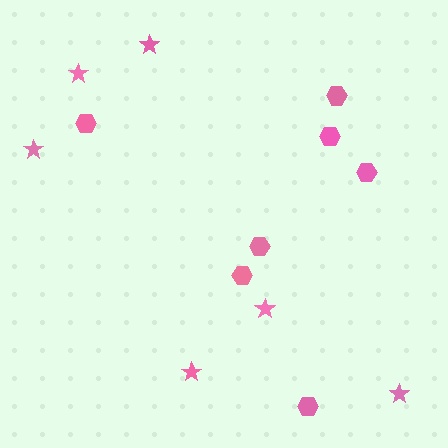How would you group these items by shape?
There are 2 groups: one group of hexagons (7) and one group of stars (6).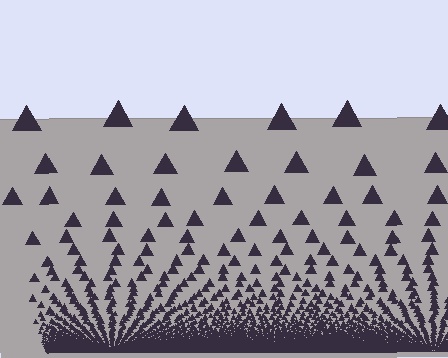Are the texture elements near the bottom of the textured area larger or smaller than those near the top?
Smaller. The gradient is inverted — elements near the bottom are smaller and denser.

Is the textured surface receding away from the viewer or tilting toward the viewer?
The surface appears to tilt toward the viewer. Texture elements get larger and sparser toward the top.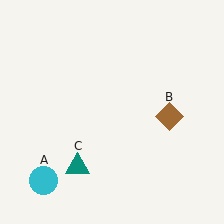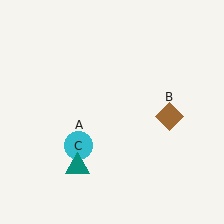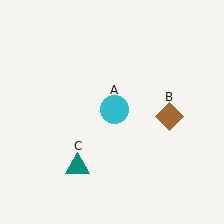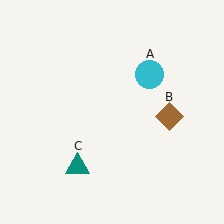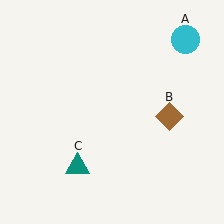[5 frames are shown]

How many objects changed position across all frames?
1 object changed position: cyan circle (object A).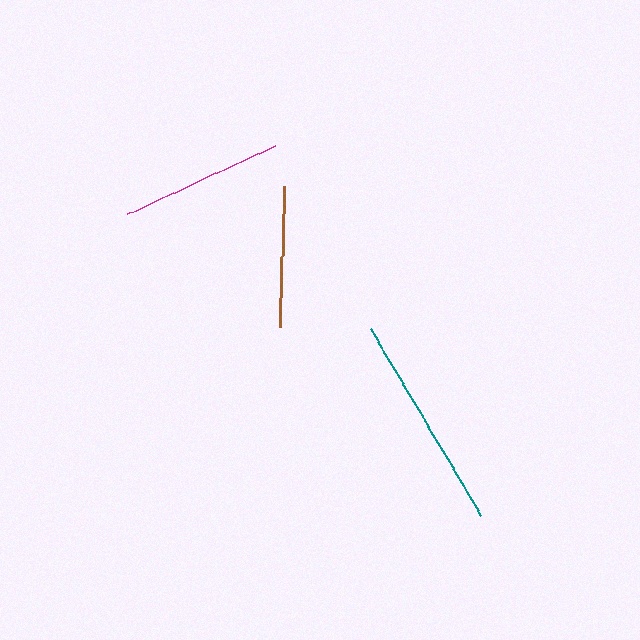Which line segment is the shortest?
The brown line is the shortest at approximately 141 pixels.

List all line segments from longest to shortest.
From longest to shortest: teal, magenta, brown.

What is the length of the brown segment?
The brown segment is approximately 141 pixels long.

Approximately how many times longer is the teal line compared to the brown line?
The teal line is approximately 1.5 times the length of the brown line.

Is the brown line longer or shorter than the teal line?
The teal line is longer than the brown line.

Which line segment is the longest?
The teal line is the longest at approximately 217 pixels.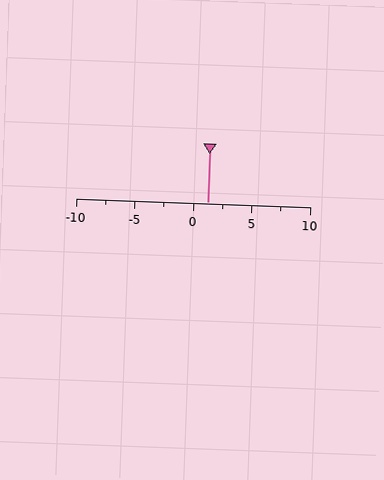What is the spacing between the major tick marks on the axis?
The major ticks are spaced 5 apart.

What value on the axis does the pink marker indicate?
The marker indicates approximately 1.2.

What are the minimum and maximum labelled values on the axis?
The axis runs from -10 to 10.